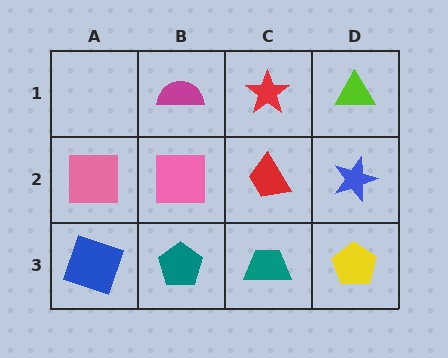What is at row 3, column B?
A teal pentagon.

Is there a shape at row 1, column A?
No, that cell is empty.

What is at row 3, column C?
A teal trapezoid.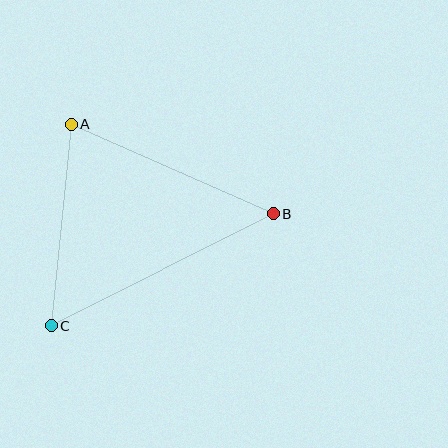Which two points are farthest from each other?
Points B and C are farthest from each other.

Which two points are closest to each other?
Points A and C are closest to each other.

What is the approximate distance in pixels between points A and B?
The distance between A and B is approximately 221 pixels.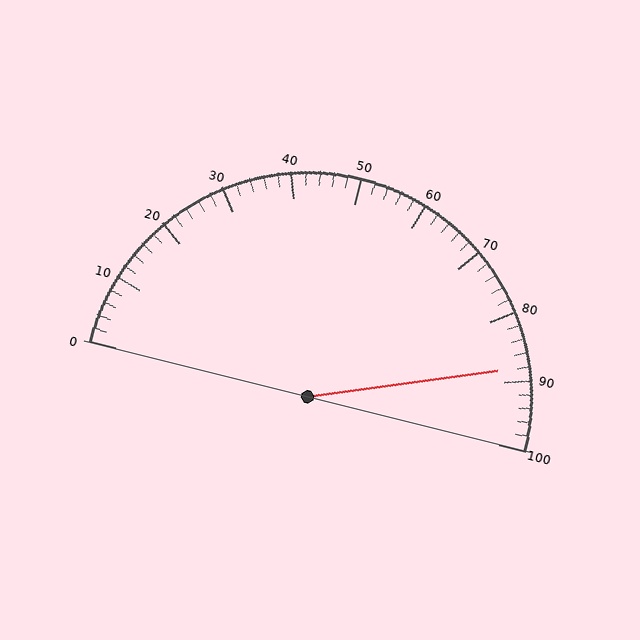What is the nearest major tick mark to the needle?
The nearest major tick mark is 90.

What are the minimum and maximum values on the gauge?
The gauge ranges from 0 to 100.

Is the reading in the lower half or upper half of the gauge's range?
The reading is in the upper half of the range (0 to 100).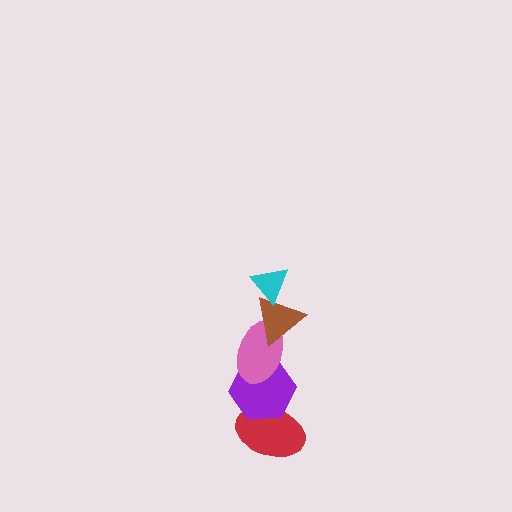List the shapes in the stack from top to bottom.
From top to bottom: the cyan triangle, the brown triangle, the pink ellipse, the purple hexagon, the red ellipse.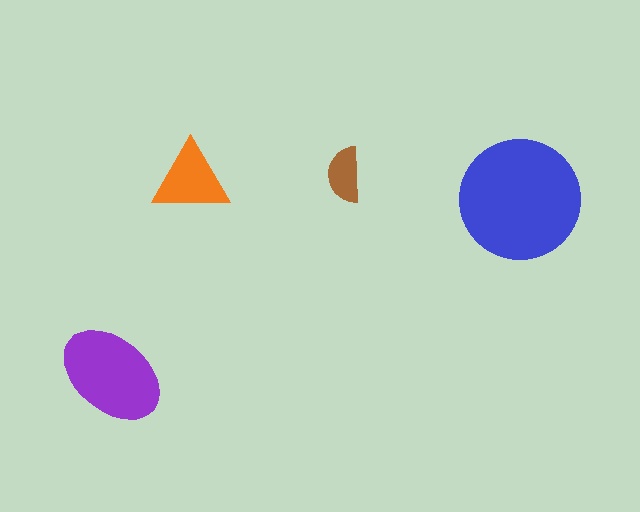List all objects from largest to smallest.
The blue circle, the purple ellipse, the orange triangle, the brown semicircle.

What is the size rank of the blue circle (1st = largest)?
1st.